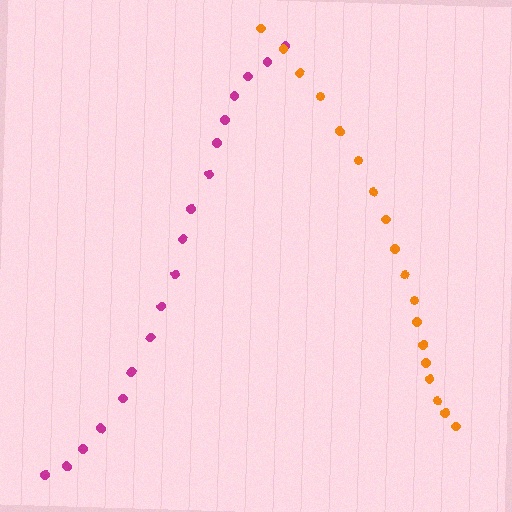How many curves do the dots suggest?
There are 2 distinct paths.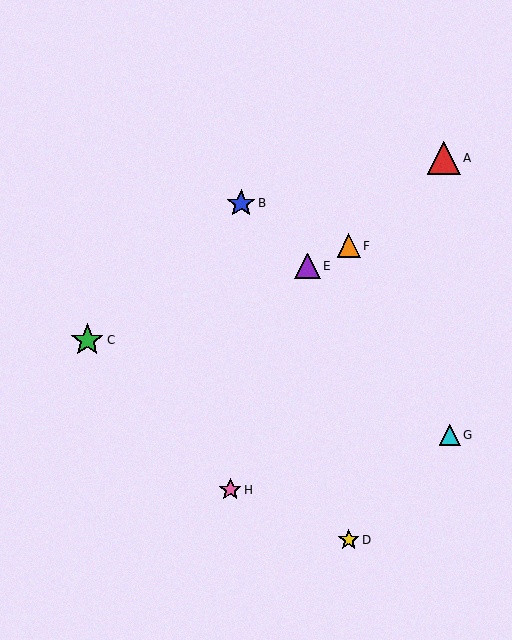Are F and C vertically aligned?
No, F is at x≈349 and C is at x≈87.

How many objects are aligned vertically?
2 objects (D, F) are aligned vertically.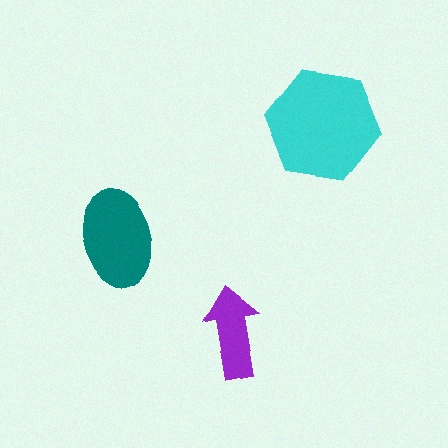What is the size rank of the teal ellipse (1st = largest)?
2nd.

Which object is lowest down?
The purple arrow is bottommost.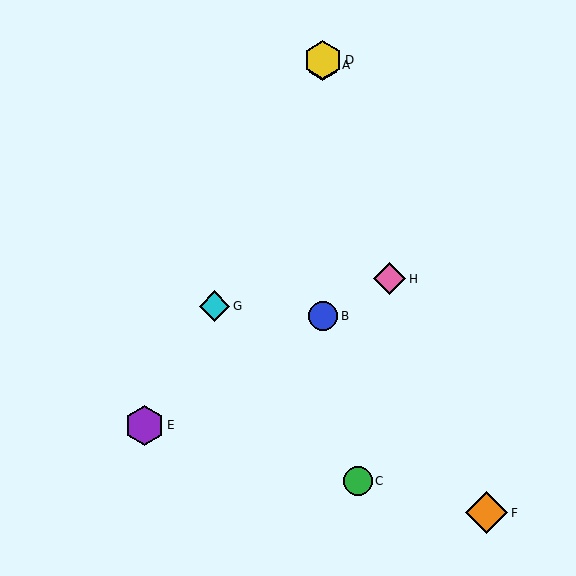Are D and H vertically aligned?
No, D is at x≈323 and H is at x≈390.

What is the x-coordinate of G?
Object G is at x≈214.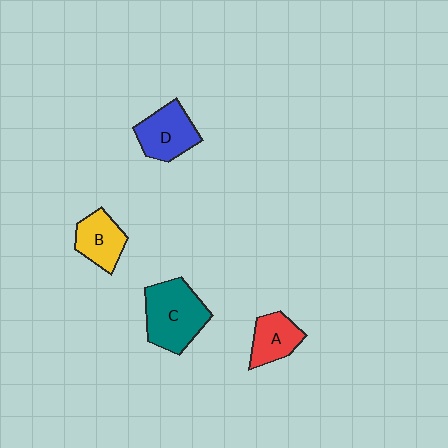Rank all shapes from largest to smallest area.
From largest to smallest: C (teal), D (blue), B (yellow), A (red).